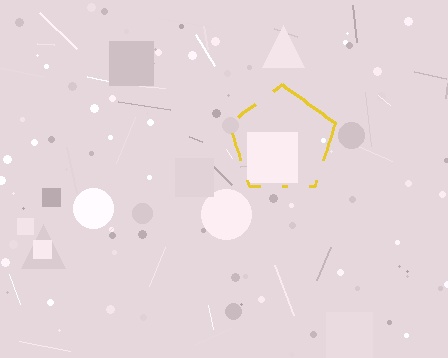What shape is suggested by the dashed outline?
The dashed outline suggests a pentagon.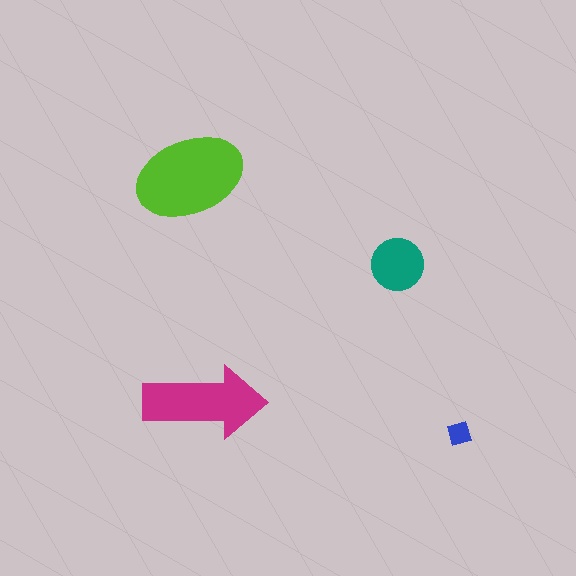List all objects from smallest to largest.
The blue diamond, the teal circle, the magenta arrow, the lime ellipse.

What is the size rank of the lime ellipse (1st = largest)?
1st.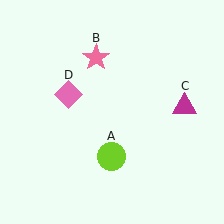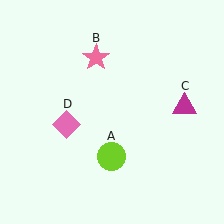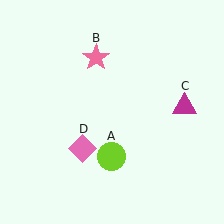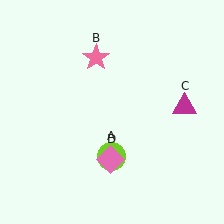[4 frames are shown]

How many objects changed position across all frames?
1 object changed position: pink diamond (object D).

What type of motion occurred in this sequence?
The pink diamond (object D) rotated counterclockwise around the center of the scene.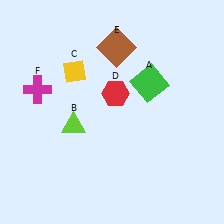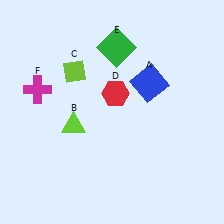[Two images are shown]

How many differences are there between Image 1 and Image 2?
There are 3 differences between the two images.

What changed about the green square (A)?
In Image 1, A is green. In Image 2, it changed to blue.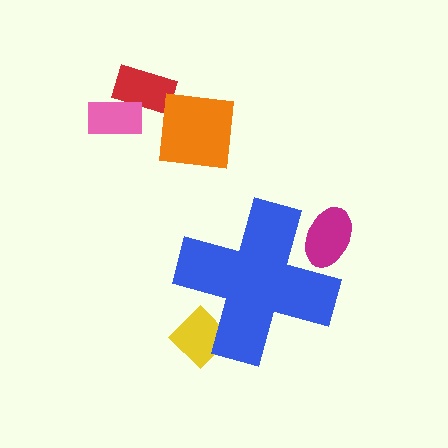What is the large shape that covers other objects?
A blue cross.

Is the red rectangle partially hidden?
No, the red rectangle is fully visible.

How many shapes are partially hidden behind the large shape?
2 shapes are partially hidden.